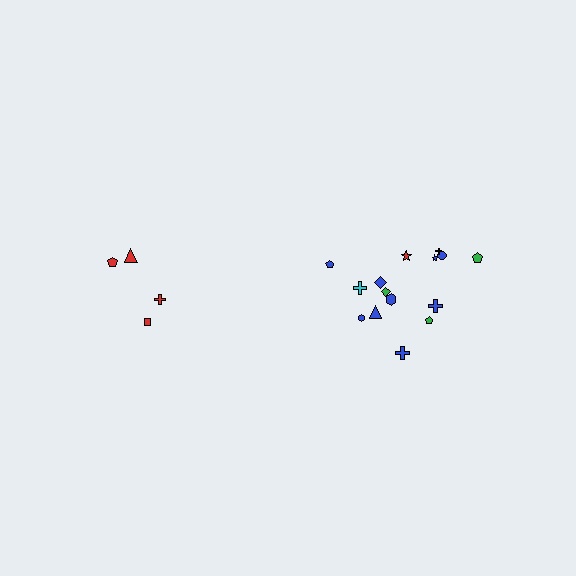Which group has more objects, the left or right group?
The right group.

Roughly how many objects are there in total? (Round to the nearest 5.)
Roughly 20 objects in total.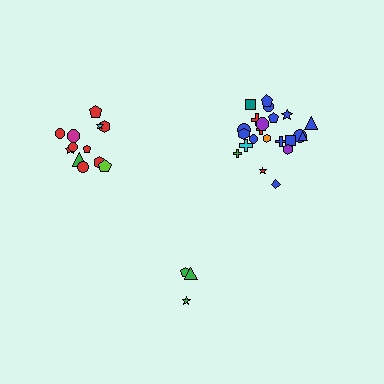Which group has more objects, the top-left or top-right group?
The top-right group.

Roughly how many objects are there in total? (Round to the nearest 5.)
Roughly 35 objects in total.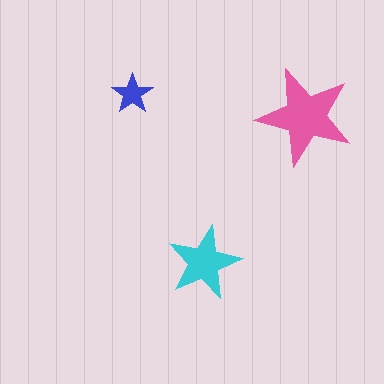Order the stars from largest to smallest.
the pink one, the cyan one, the blue one.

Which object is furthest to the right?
The pink star is rightmost.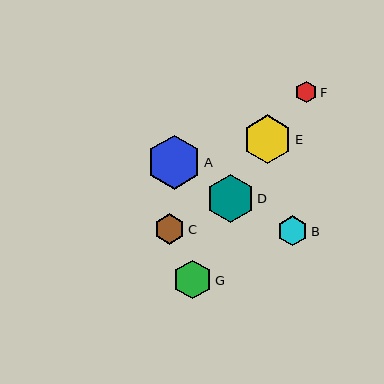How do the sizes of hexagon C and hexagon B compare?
Hexagon C and hexagon B are approximately the same size.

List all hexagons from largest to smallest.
From largest to smallest: A, E, D, G, C, B, F.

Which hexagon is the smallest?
Hexagon F is the smallest with a size of approximately 22 pixels.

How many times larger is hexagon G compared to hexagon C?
Hexagon G is approximately 1.3 times the size of hexagon C.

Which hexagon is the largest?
Hexagon A is the largest with a size of approximately 54 pixels.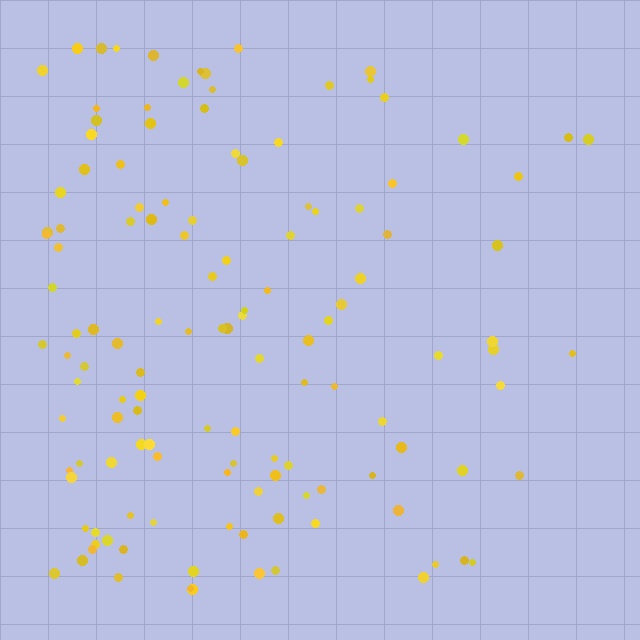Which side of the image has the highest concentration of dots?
The left.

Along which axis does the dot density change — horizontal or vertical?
Horizontal.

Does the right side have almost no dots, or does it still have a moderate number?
Still a moderate number, just noticeably fewer than the left.